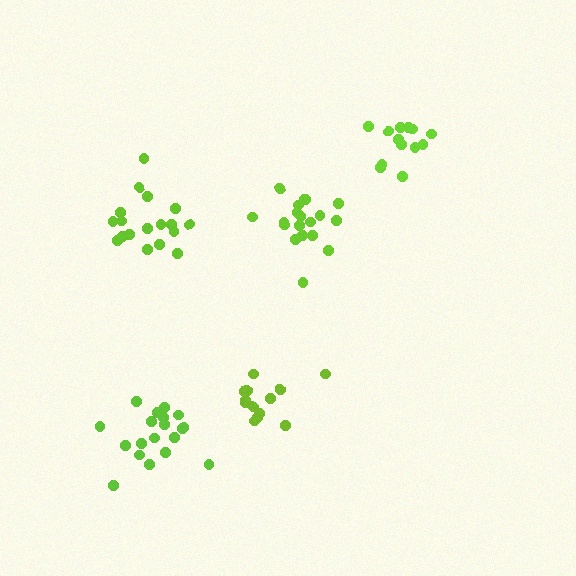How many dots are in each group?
Group 1: 13 dots, Group 2: 18 dots, Group 3: 19 dots, Group 4: 19 dots, Group 5: 14 dots (83 total).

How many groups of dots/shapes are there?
There are 5 groups.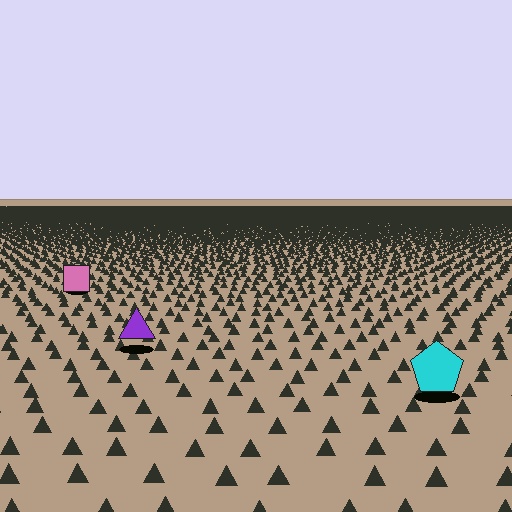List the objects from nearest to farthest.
From nearest to farthest: the cyan pentagon, the purple triangle, the pink square.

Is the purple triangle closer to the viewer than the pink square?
Yes. The purple triangle is closer — you can tell from the texture gradient: the ground texture is coarser near it.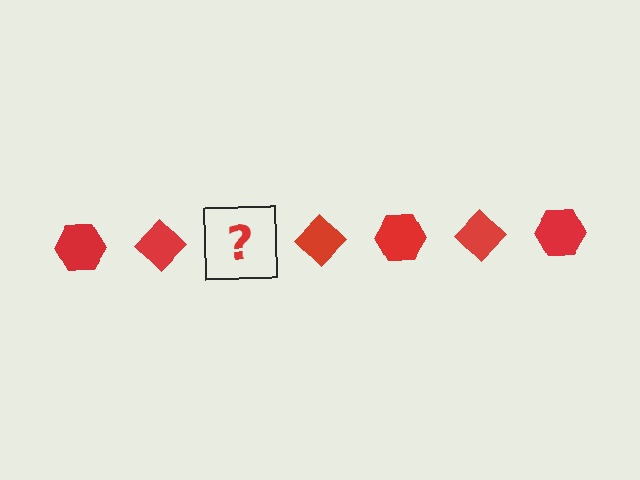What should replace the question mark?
The question mark should be replaced with a red hexagon.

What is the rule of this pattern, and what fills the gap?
The rule is that the pattern cycles through hexagon, diamond shapes in red. The gap should be filled with a red hexagon.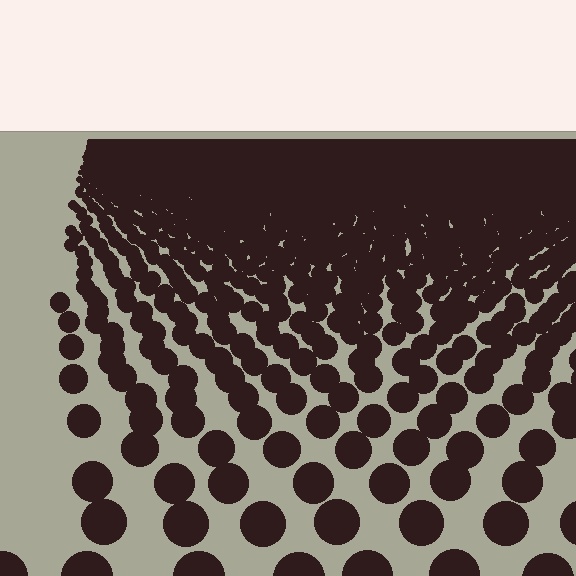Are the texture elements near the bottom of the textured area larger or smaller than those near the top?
Larger. Near the bottom, elements are closer to the viewer and appear at a bigger on-screen size.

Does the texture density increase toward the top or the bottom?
Density increases toward the top.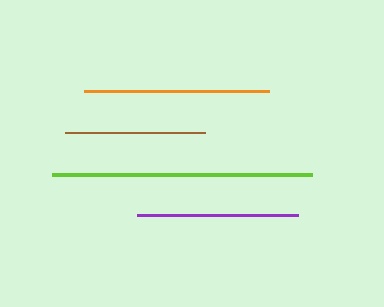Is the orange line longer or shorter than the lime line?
The lime line is longer than the orange line.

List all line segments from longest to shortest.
From longest to shortest: lime, orange, purple, brown.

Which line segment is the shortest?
The brown line is the shortest at approximately 140 pixels.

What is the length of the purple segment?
The purple segment is approximately 160 pixels long.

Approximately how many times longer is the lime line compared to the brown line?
The lime line is approximately 1.9 times the length of the brown line.